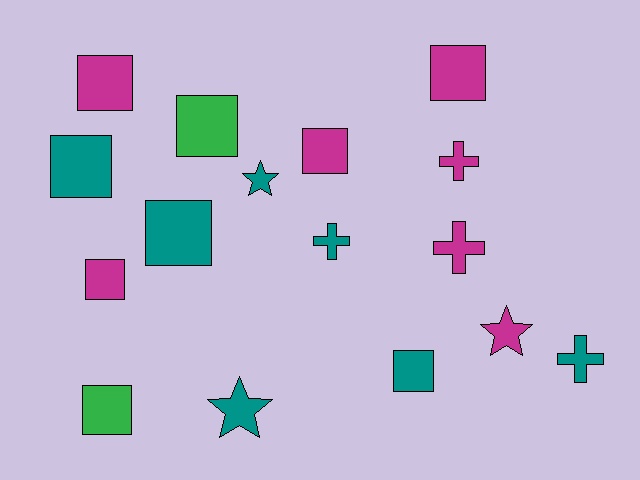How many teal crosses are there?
There are 2 teal crosses.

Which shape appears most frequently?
Square, with 9 objects.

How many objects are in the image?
There are 16 objects.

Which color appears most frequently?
Magenta, with 7 objects.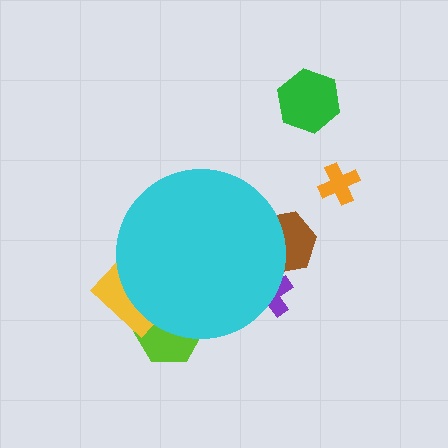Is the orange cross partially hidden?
No, the orange cross is fully visible.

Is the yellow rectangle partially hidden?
Yes, the yellow rectangle is partially hidden behind the cyan circle.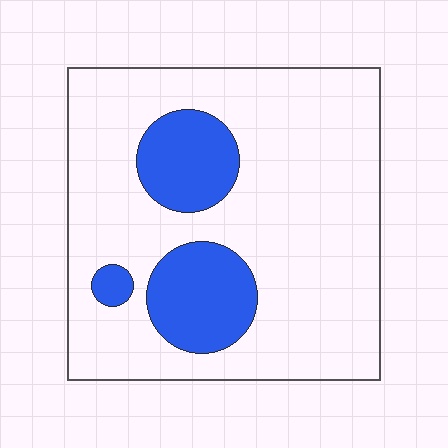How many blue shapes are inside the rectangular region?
3.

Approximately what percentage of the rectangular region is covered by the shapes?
Approximately 20%.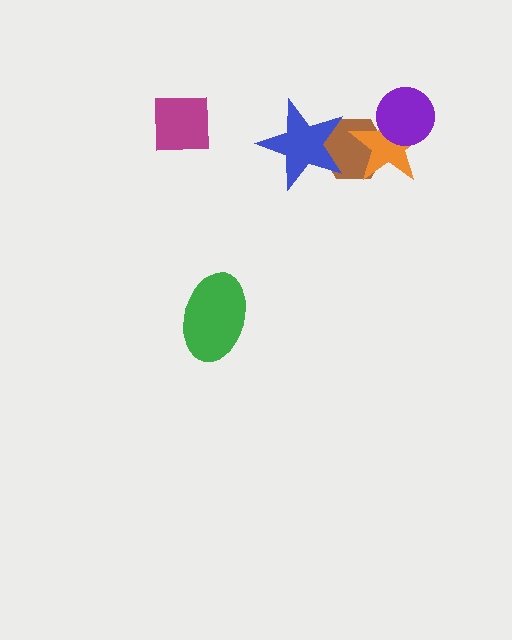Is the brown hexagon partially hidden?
Yes, it is partially covered by another shape.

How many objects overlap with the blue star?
1 object overlaps with the blue star.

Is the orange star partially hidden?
Yes, it is partially covered by another shape.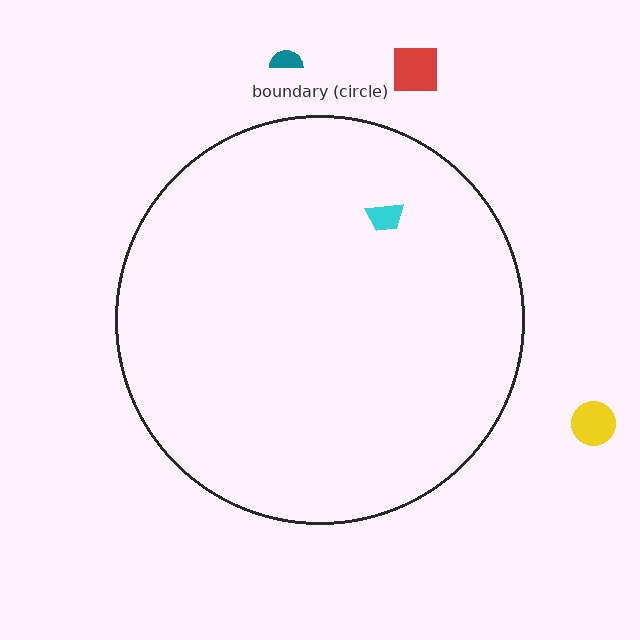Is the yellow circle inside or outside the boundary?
Outside.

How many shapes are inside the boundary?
1 inside, 3 outside.